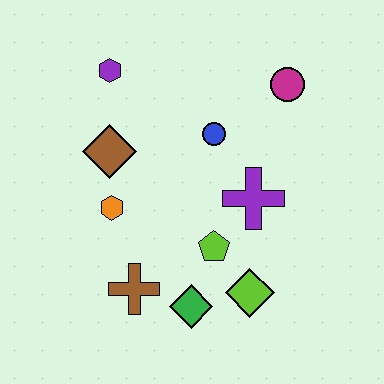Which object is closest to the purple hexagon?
The brown diamond is closest to the purple hexagon.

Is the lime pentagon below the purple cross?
Yes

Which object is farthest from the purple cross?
The purple hexagon is farthest from the purple cross.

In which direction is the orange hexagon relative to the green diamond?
The orange hexagon is above the green diamond.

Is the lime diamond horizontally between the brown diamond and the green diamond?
No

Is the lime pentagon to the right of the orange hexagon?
Yes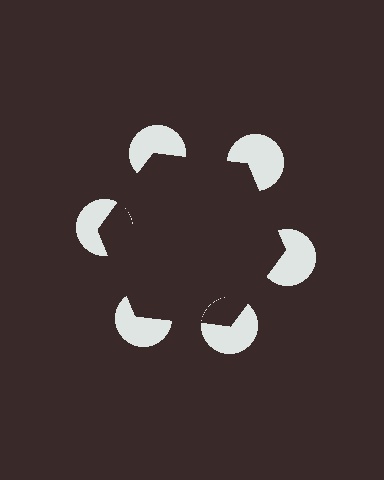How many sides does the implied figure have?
6 sides.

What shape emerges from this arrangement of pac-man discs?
An illusory hexagon — its edges are inferred from the aligned wedge cuts in the pac-man discs, not physically drawn.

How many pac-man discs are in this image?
There are 6 — one at each vertex of the illusory hexagon.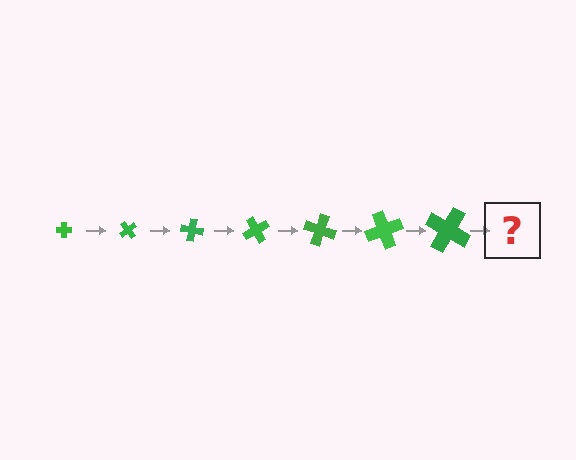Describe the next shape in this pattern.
It should be a cross, larger than the previous one and rotated 350 degrees from the start.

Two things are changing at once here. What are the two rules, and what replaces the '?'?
The two rules are that the cross grows larger each step and it rotates 50 degrees each step. The '?' should be a cross, larger than the previous one and rotated 350 degrees from the start.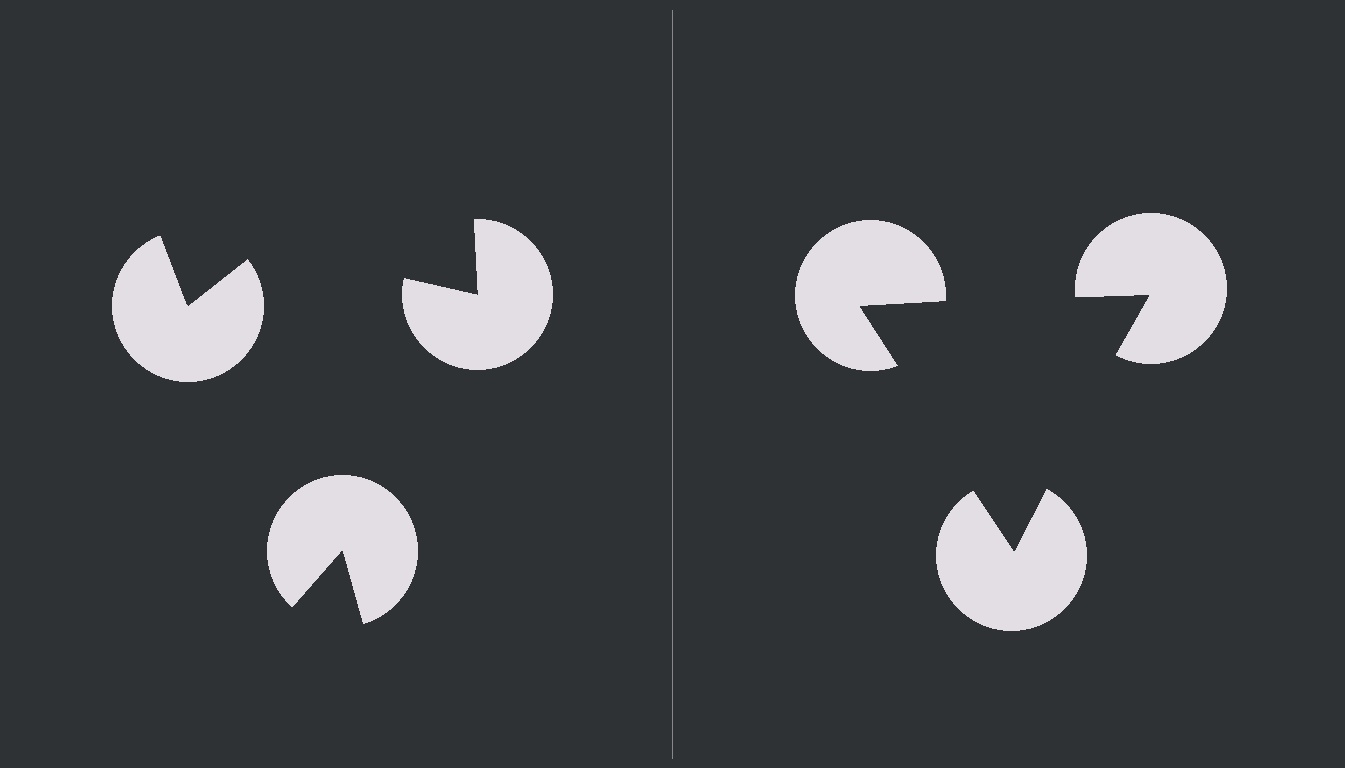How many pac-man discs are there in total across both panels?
6 — 3 on each side.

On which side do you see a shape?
An illusory triangle appears on the right side. On the left side the wedge cuts are rotated, so no coherent shape forms.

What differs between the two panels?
The pac-man discs are positioned identically on both sides; only the wedge orientations differ. On the right they align to a triangle; on the left they are misaligned.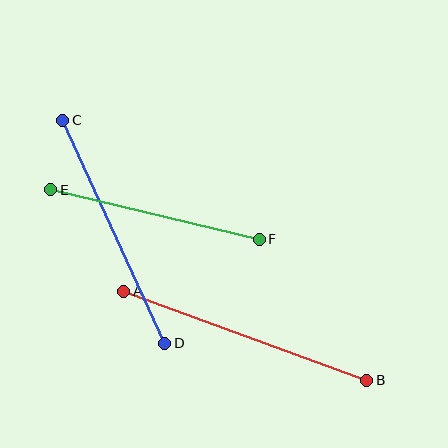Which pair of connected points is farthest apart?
Points A and B are farthest apart.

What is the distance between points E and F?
The distance is approximately 215 pixels.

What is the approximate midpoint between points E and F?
The midpoint is at approximately (155, 215) pixels.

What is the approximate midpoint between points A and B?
The midpoint is at approximately (245, 336) pixels.